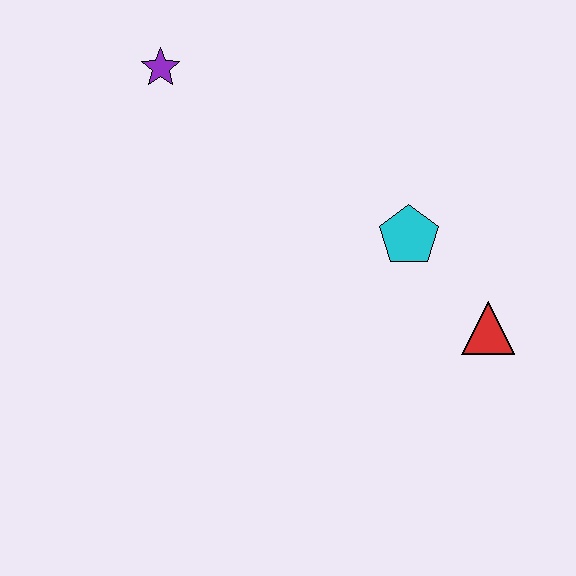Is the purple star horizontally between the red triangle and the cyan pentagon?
No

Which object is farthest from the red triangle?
The purple star is farthest from the red triangle.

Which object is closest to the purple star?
The cyan pentagon is closest to the purple star.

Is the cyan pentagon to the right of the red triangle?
No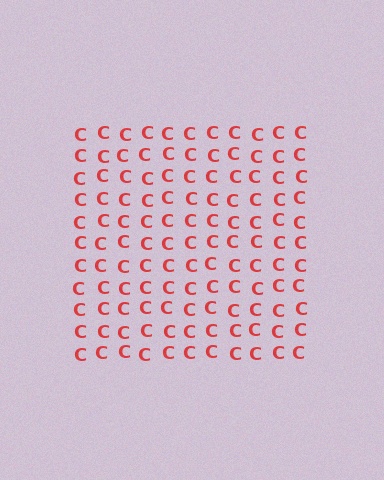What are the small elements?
The small elements are letter C's.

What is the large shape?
The large shape is a square.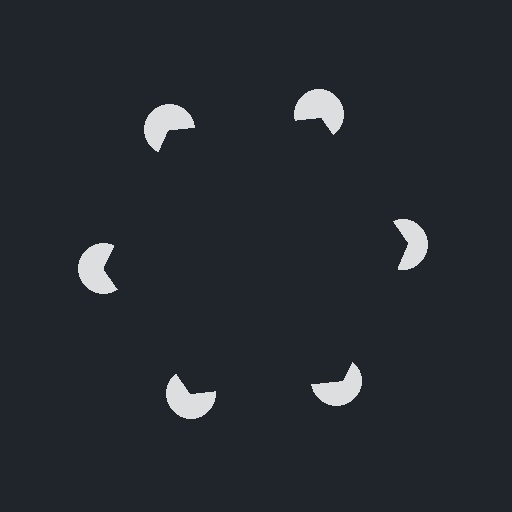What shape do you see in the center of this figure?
An illusory hexagon — its edges are inferred from the aligned wedge cuts in the pac-man discs, not physically drawn.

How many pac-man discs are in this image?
There are 6 — one at each vertex of the illusory hexagon.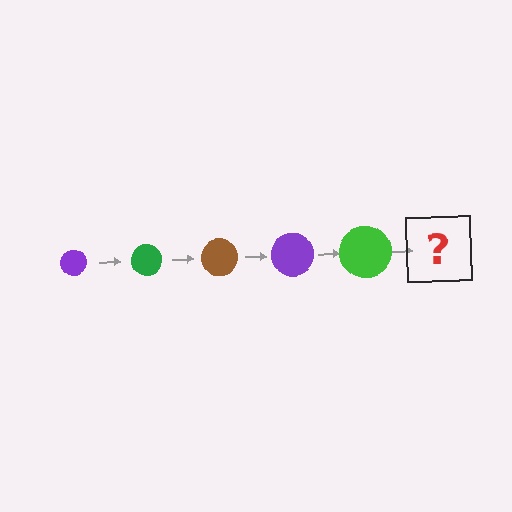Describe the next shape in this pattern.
It should be a brown circle, larger than the previous one.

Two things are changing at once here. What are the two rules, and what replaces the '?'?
The two rules are that the circle grows larger each step and the color cycles through purple, green, and brown. The '?' should be a brown circle, larger than the previous one.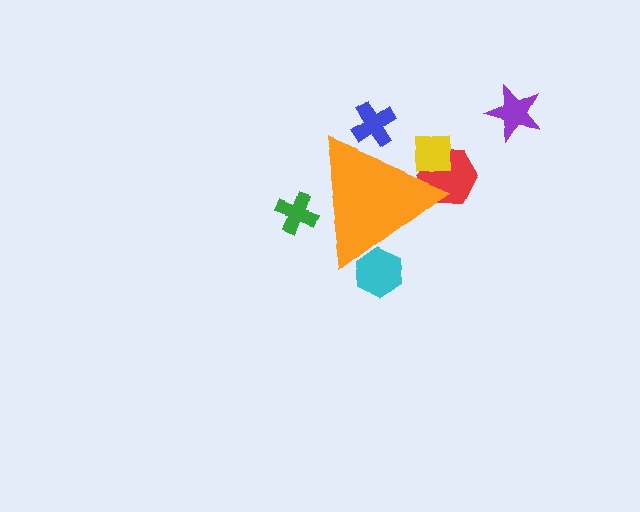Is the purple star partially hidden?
No, the purple star is fully visible.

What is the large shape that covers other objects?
An orange triangle.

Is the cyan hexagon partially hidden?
Yes, the cyan hexagon is partially hidden behind the orange triangle.